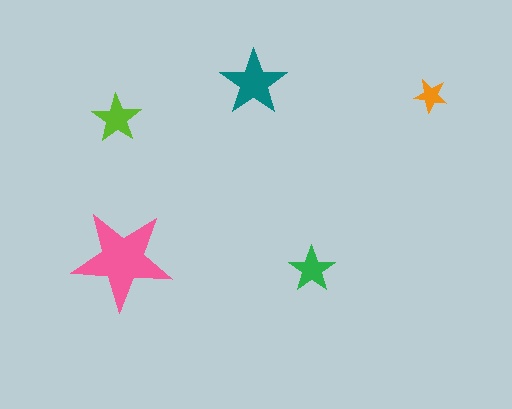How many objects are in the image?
There are 5 objects in the image.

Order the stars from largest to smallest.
the pink one, the teal one, the lime one, the green one, the orange one.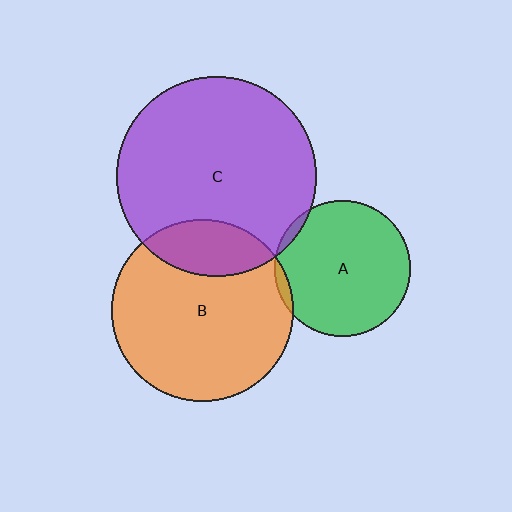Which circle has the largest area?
Circle C (purple).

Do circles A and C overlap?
Yes.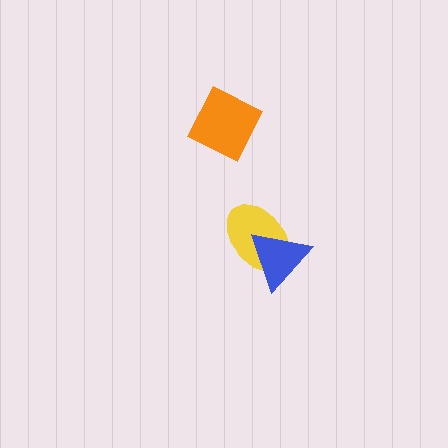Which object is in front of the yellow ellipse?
The blue triangle is in front of the yellow ellipse.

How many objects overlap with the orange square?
0 objects overlap with the orange square.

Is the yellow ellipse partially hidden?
Yes, it is partially covered by another shape.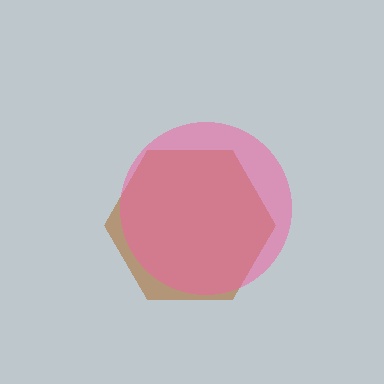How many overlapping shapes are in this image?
There are 2 overlapping shapes in the image.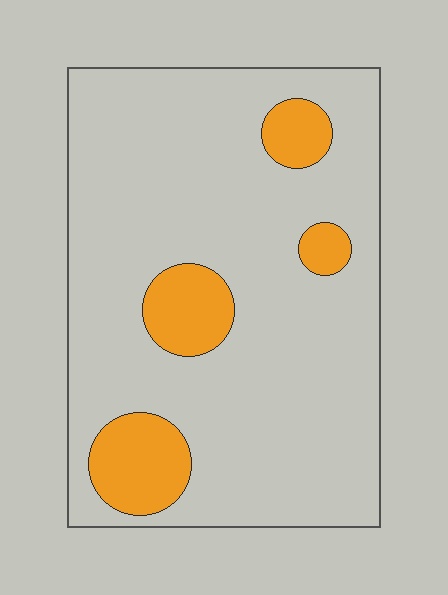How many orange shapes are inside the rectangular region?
4.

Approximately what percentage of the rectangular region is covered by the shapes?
Approximately 15%.